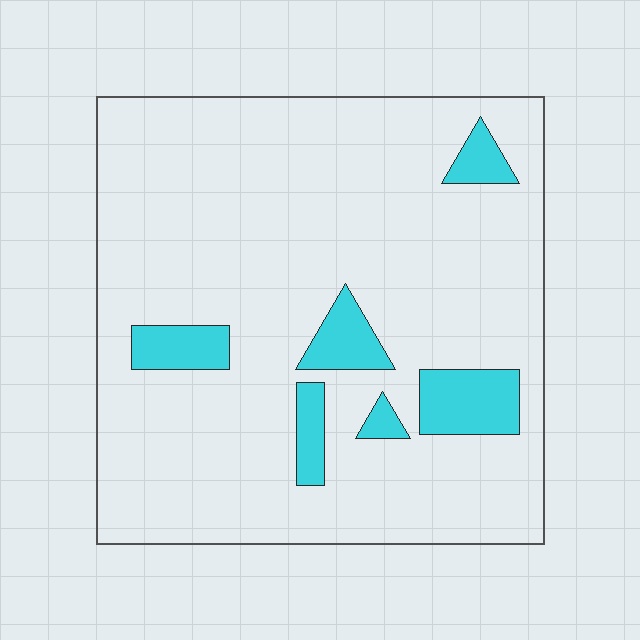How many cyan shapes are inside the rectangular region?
6.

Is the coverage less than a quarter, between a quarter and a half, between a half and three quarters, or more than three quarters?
Less than a quarter.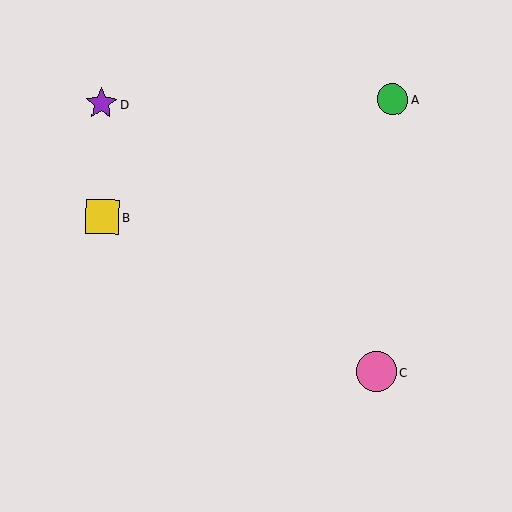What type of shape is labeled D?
Shape D is a purple star.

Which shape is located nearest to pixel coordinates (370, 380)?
The pink circle (labeled C) at (376, 372) is nearest to that location.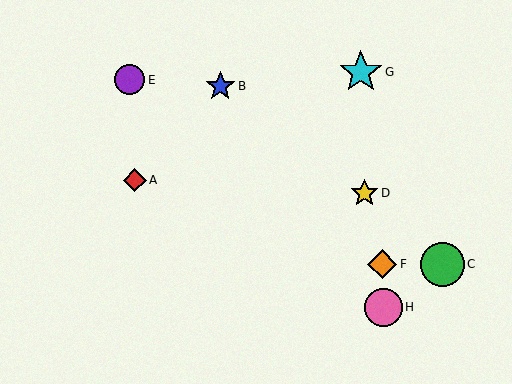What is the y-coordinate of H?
Object H is at y≈307.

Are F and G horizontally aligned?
No, F is at y≈264 and G is at y≈72.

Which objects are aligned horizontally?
Objects C, F are aligned horizontally.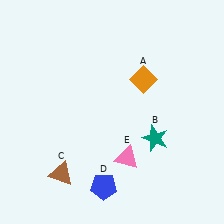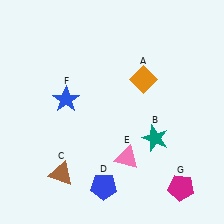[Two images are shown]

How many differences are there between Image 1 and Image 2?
There are 2 differences between the two images.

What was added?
A blue star (F), a magenta pentagon (G) were added in Image 2.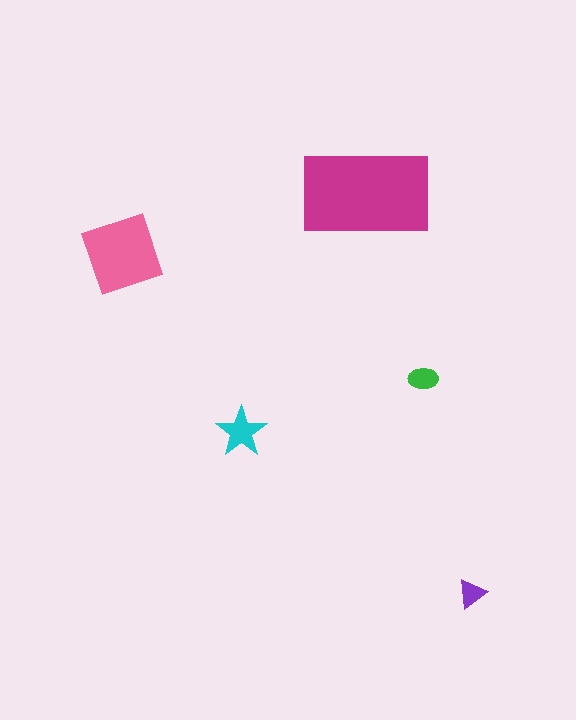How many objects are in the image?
There are 5 objects in the image.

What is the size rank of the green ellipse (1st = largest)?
4th.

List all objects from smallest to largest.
The purple triangle, the green ellipse, the cyan star, the pink diamond, the magenta rectangle.